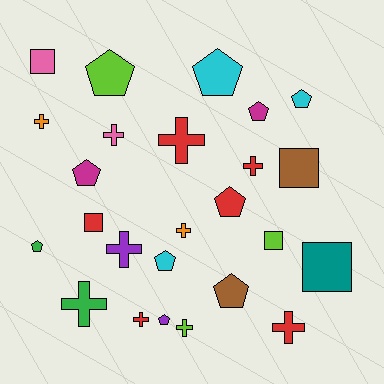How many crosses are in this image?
There are 10 crosses.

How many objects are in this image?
There are 25 objects.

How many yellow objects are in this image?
There are no yellow objects.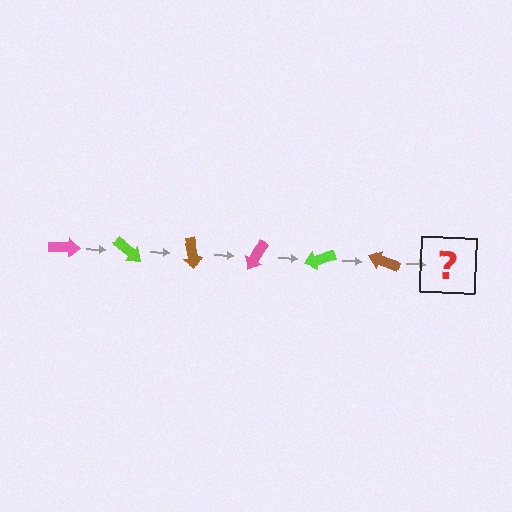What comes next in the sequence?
The next element should be a pink arrow, rotated 240 degrees from the start.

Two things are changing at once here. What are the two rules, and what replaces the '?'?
The two rules are that it rotates 40 degrees each step and the color cycles through pink, lime, and brown. The '?' should be a pink arrow, rotated 240 degrees from the start.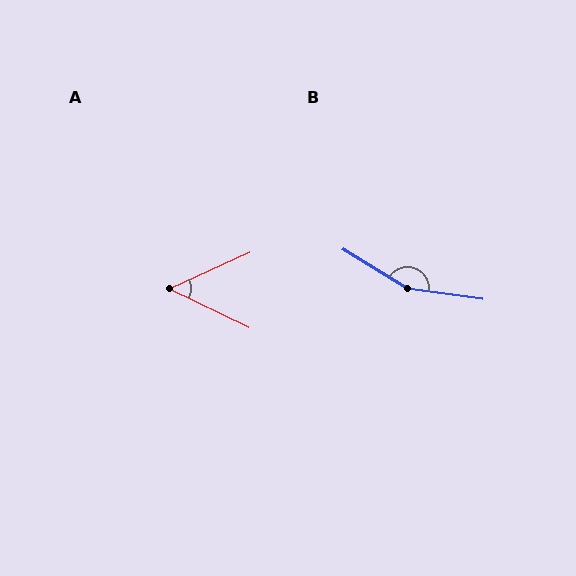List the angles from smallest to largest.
A (51°), B (156°).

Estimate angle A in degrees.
Approximately 51 degrees.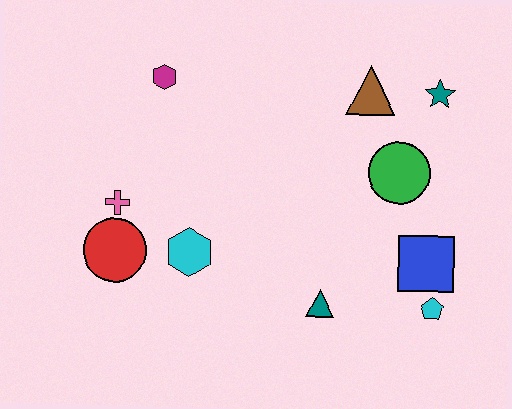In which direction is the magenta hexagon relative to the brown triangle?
The magenta hexagon is to the left of the brown triangle.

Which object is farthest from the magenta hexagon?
The cyan pentagon is farthest from the magenta hexagon.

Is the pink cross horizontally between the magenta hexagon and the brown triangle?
No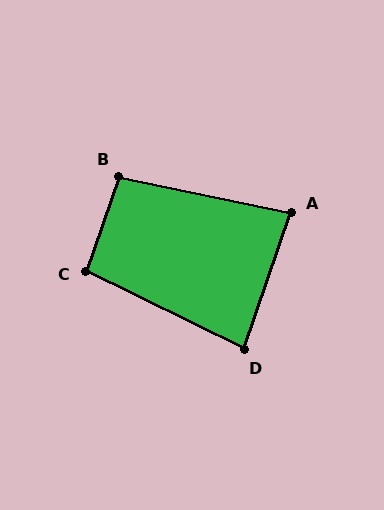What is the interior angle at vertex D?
Approximately 83 degrees (acute).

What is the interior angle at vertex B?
Approximately 97 degrees (obtuse).